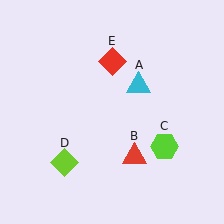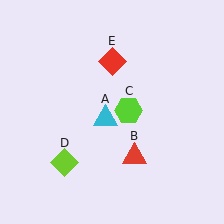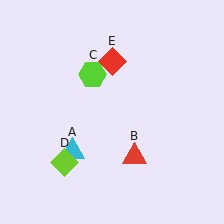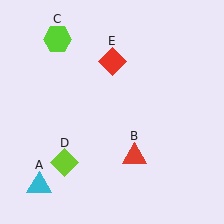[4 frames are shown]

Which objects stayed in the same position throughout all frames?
Red triangle (object B) and lime diamond (object D) and red diamond (object E) remained stationary.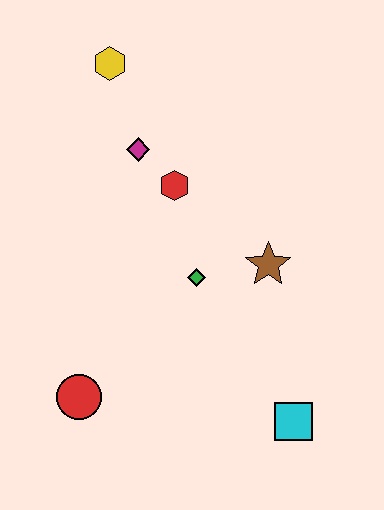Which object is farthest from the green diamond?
The yellow hexagon is farthest from the green diamond.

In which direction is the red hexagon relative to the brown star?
The red hexagon is to the left of the brown star.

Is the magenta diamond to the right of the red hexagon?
No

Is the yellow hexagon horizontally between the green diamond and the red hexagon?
No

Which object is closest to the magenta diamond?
The red hexagon is closest to the magenta diamond.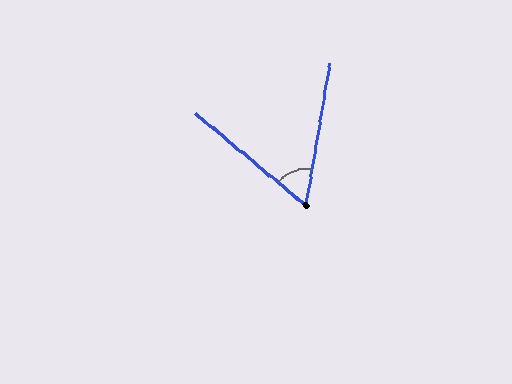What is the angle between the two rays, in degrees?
Approximately 60 degrees.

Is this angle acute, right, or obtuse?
It is acute.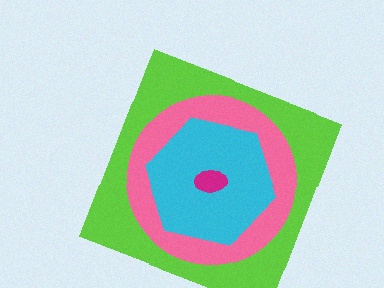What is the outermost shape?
The lime square.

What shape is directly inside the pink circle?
The cyan hexagon.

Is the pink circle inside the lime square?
Yes.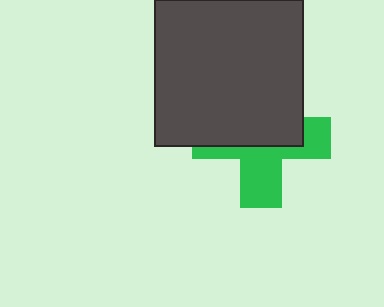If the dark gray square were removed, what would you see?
You would see the complete green cross.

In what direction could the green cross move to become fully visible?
The green cross could move down. That would shift it out from behind the dark gray square entirely.